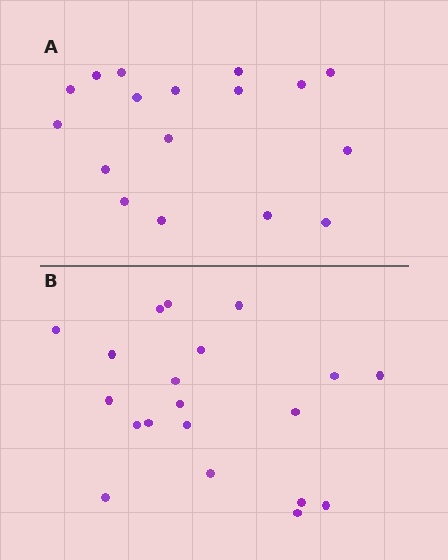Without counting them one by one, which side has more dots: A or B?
Region B (the bottom region) has more dots.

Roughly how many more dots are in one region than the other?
Region B has just a few more — roughly 2 or 3 more dots than region A.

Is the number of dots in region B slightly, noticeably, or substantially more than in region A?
Region B has only slightly more — the two regions are fairly close. The ratio is roughly 1.2 to 1.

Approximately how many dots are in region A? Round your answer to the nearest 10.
About 20 dots. (The exact count is 17, which rounds to 20.)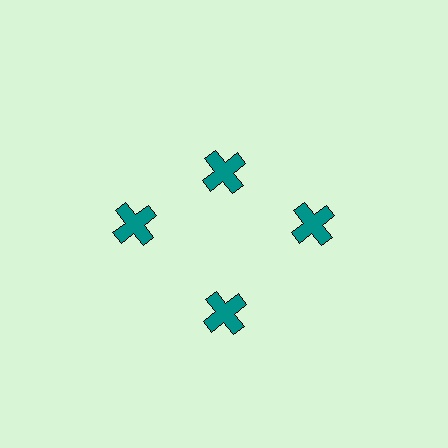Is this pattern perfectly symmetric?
No. The 4 teal crosses are arranged in a ring, but one element near the 12 o'clock position is pulled inward toward the center, breaking the 4-fold rotational symmetry.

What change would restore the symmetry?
The symmetry would be restored by moving it outward, back onto the ring so that all 4 crosses sit at equal angles and equal distance from the center.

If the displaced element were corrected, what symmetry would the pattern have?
It would have 4-fold rotational symmetry — the pattern would map onto itself every 90 degrees.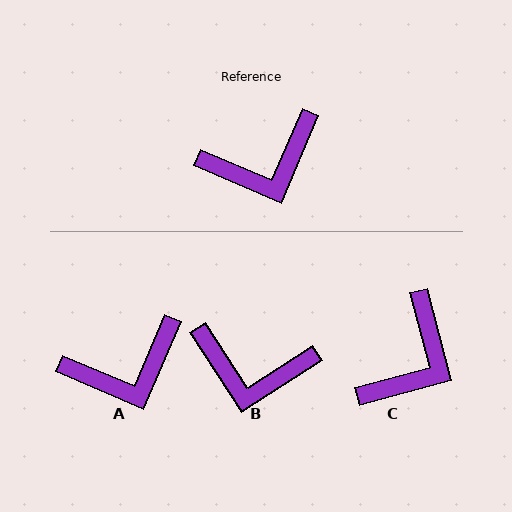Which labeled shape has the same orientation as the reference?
A.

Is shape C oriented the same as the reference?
No, it is off by about 38 degrees.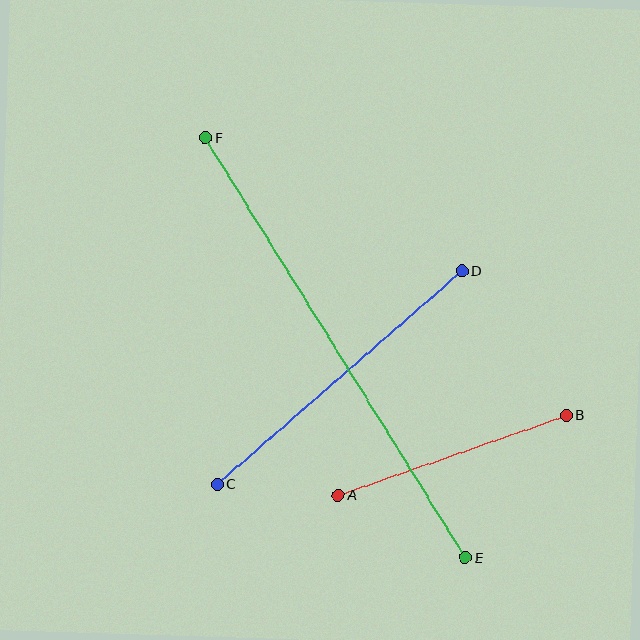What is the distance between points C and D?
The distance is approximately 325 pixels.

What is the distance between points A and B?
The distance is approximately 242 pixels.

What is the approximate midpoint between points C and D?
The midpoint is at approximately (339, 377) pixels.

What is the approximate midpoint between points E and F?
The midpoint is at approximately (335, 347) pixels.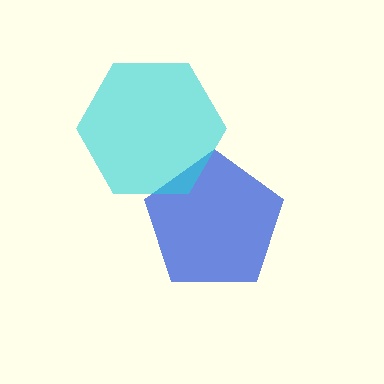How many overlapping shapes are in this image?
There are 2 overlapping shapes in the image.